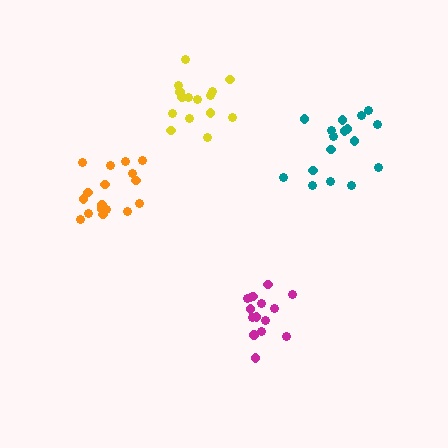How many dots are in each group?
Group 1: 15 dots, Group 2: 17 dots, Group 3: 15 dots, Group 4: 18 dots (65 total).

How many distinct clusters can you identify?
There are 4 distinct clusters.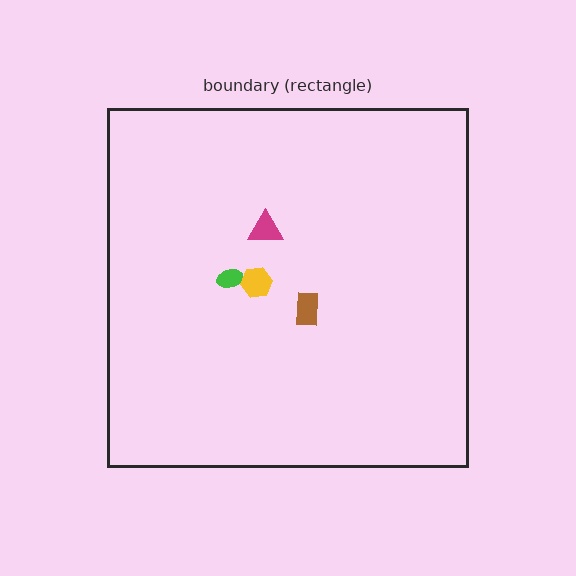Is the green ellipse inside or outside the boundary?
Inside.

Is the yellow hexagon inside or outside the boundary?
Inside.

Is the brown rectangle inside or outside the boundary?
Inside.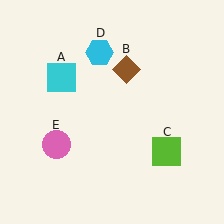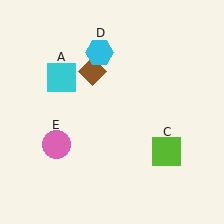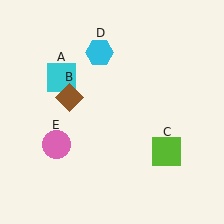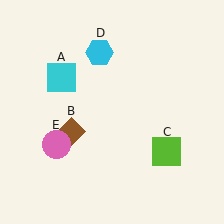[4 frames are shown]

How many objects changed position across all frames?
1 object changed position: brown diamond (object B).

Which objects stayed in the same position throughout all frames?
Cyan square (object A) and lime square (object C) and cyan hexagon (object D) and pink circle (object E) remained stationary.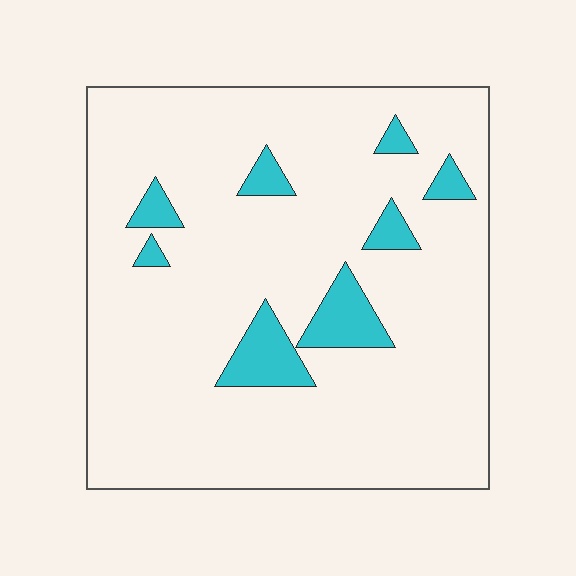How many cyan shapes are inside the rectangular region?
8.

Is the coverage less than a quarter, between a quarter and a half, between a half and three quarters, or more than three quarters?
Less than a quarter.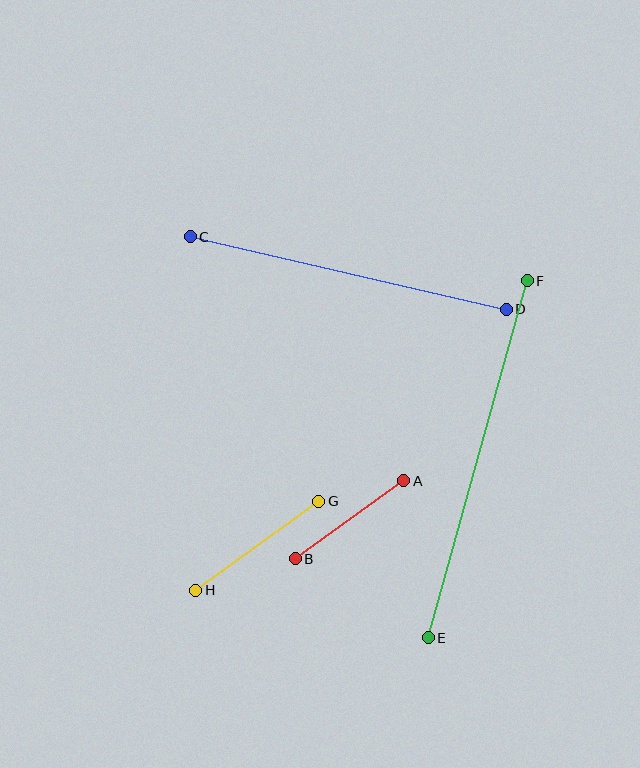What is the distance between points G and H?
The distance is approximately 152 pixels.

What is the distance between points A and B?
The distance is approximately 134 pixels.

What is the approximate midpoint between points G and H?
The midpoint is at approximately (257, 546) pixels.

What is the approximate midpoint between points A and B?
The midpoint is at approximately (350, 520) pixels.